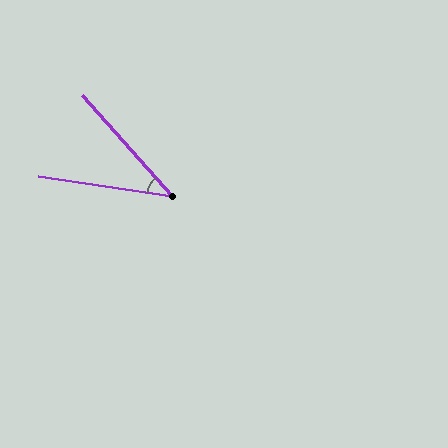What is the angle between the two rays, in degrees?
Approximately 40 degrees.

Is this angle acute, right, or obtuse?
It is acute.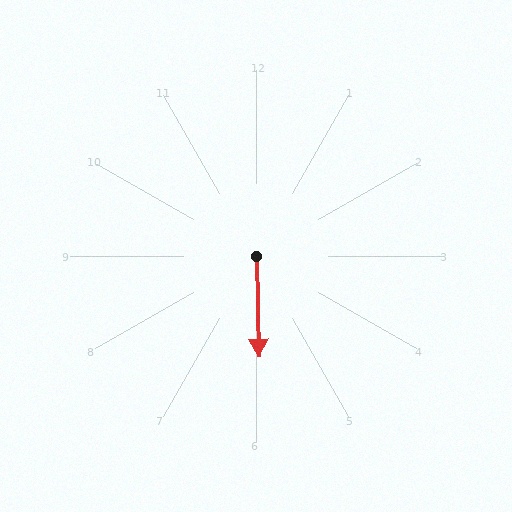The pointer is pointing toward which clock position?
Roughly 6 o'clock.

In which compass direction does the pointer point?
South.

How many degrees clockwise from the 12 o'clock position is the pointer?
Approximately 179 degrees.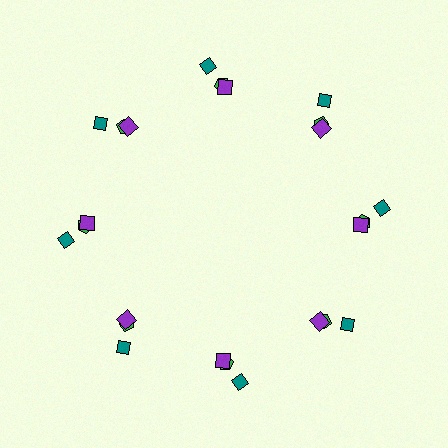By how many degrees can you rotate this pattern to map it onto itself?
The pattern maps onto itself every 45 degrees of rotation.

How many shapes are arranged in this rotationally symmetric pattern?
There are 24 shapes, arranged in 8 groups of 3.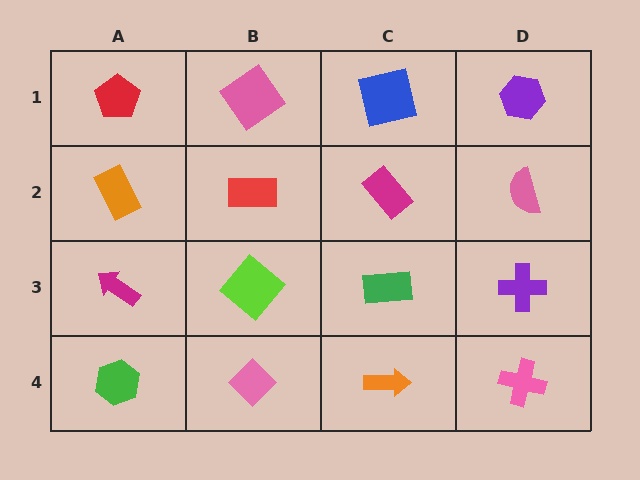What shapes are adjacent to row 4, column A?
A magenta arrow (row 3, column A), a pink diamond (row 4, column B).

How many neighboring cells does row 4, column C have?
3.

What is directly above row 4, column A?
A magenta arrow.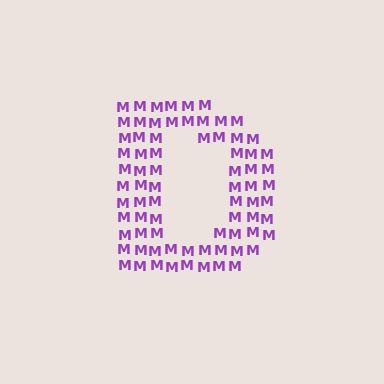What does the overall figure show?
The overall figure shows the letter D.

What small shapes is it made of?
It is made of small letter M's.